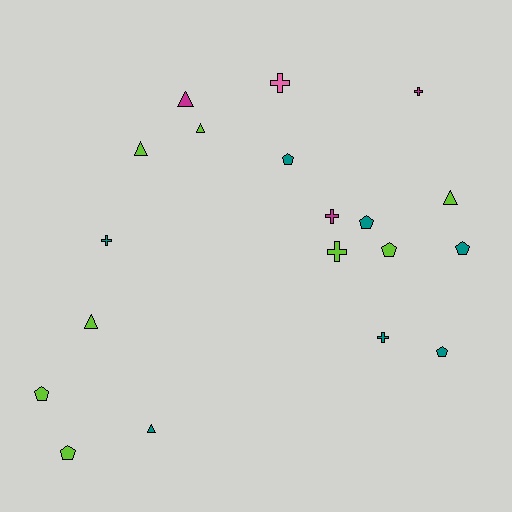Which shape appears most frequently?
Pentagon, with 7 objects.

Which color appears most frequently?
Lime, with 8 objects.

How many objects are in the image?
There are 19 objects.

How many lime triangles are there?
There are 4 lime triangles.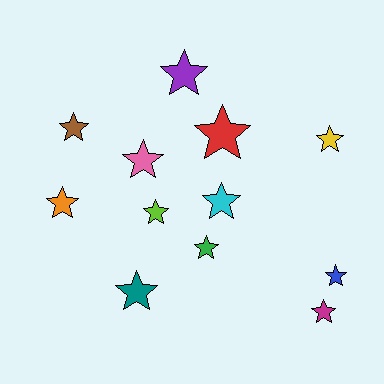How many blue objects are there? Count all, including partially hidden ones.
There is 1 blue object.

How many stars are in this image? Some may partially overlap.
There are 12 stars.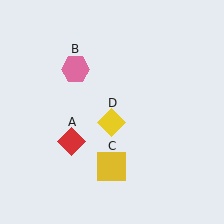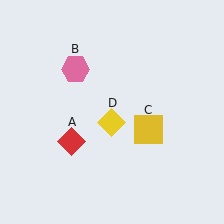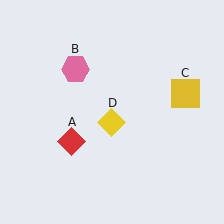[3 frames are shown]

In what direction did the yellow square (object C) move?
The yellow square (object C) moved up and to the right.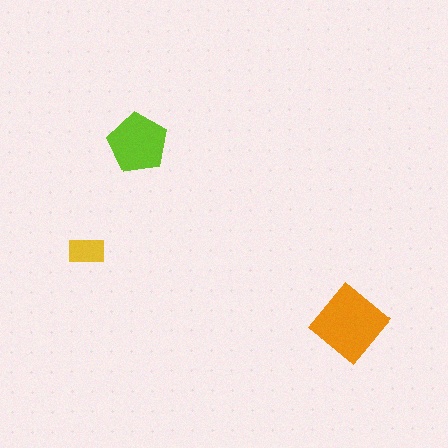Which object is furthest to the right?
The orange diamond is rightmost.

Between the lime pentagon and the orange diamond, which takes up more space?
The orange diamond.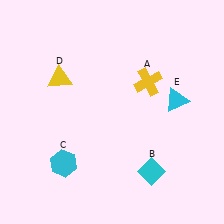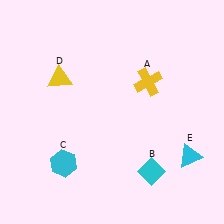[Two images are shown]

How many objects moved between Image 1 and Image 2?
1 object moved between the two images.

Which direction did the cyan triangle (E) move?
The cyan triangle (E) moved down.